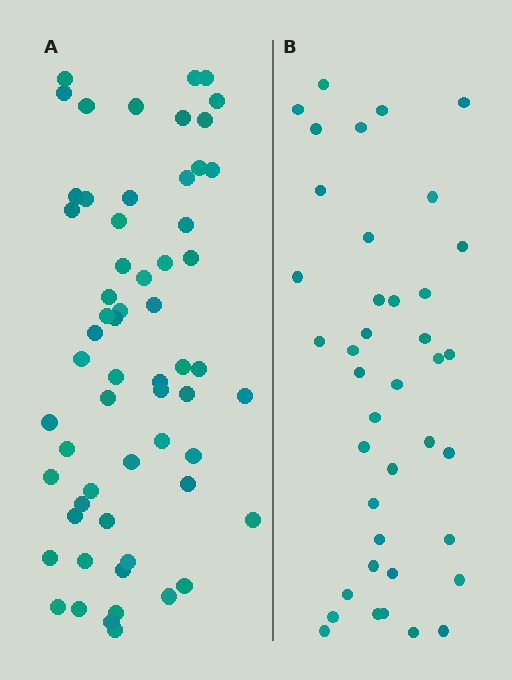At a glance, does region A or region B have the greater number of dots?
Region A (the left region) has more dots.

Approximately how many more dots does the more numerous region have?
Region A has approximately 20 more dots than region B.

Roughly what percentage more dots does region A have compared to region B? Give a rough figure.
About 50% more.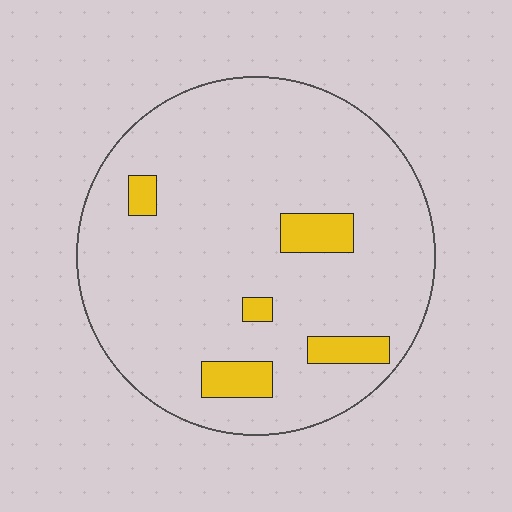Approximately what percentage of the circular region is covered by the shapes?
Approximately 10%.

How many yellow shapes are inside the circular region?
5.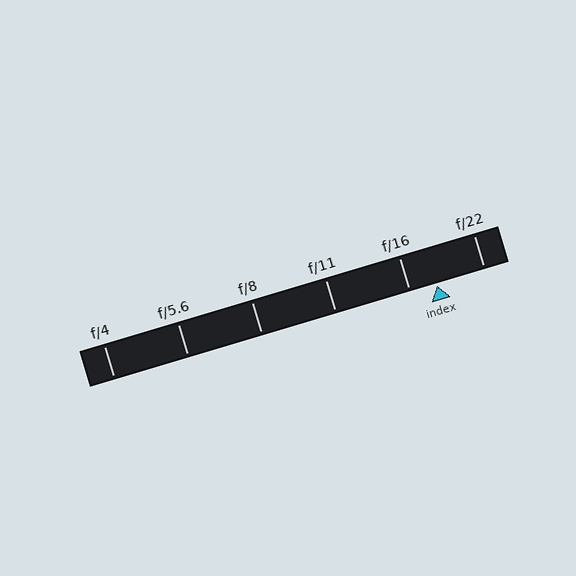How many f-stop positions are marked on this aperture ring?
There are 6 f-stop positions marked.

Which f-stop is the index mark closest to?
The index mark is closest to f/16.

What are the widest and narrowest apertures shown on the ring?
The widest aperture shown is f/4 and the narrowest is f/22.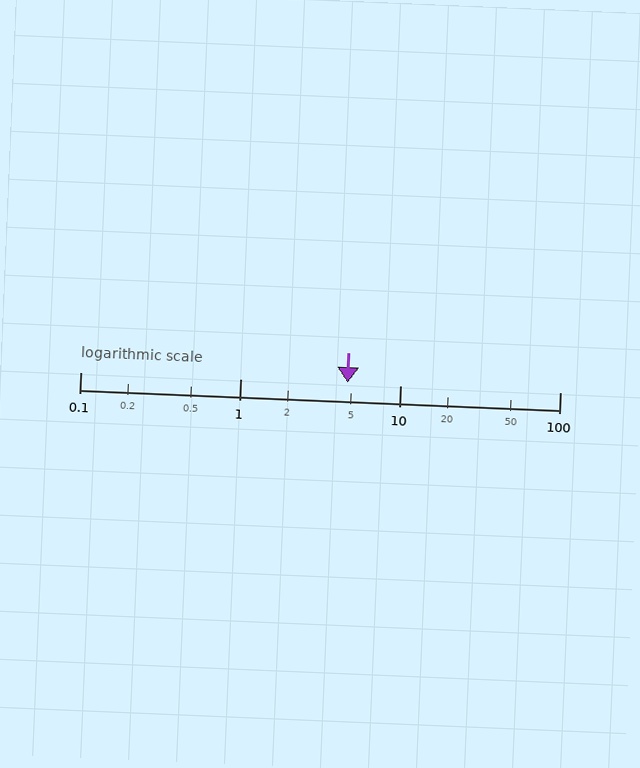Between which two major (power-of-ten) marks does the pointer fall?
The pointer is between 1 and 10.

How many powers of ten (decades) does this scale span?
The scale spans 3 decades, from 0.1 to 100.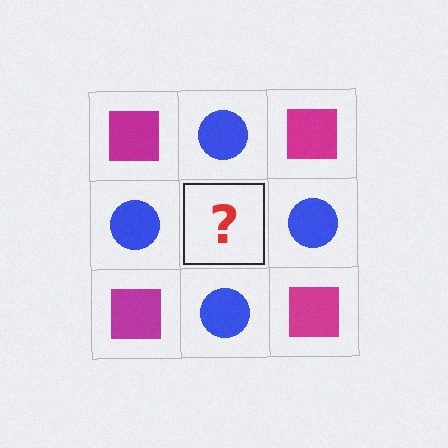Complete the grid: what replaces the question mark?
The question mark should be replaced with a magenta square.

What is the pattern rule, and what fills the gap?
The rule is that it alternates magenta square and blue circle in a checkerboard pattern. The gap should be filled with a magenta square.